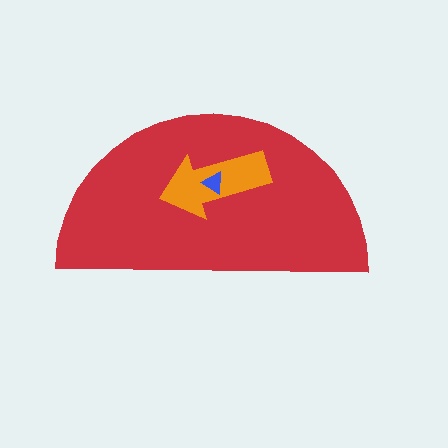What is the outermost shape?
The red semicircle.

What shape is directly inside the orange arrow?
The blue triangle.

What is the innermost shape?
The blue triangle.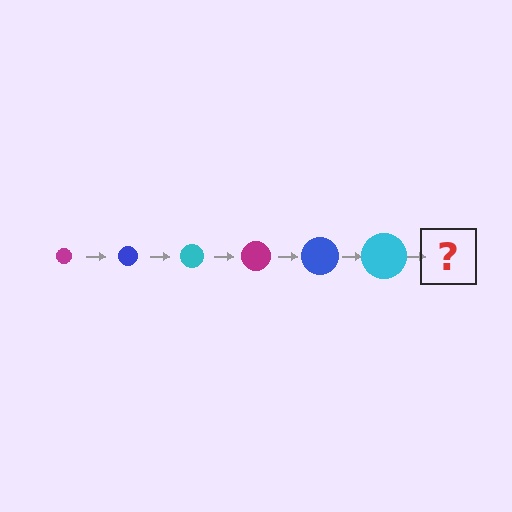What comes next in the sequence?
The next element should be a magenta circle, larger than the previous one.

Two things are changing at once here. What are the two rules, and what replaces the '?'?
The two rules are that the circle grows larger each step and the color cycles through magenta, blue, and cyan. The '?' should be a magenta circle, larger than the previous one.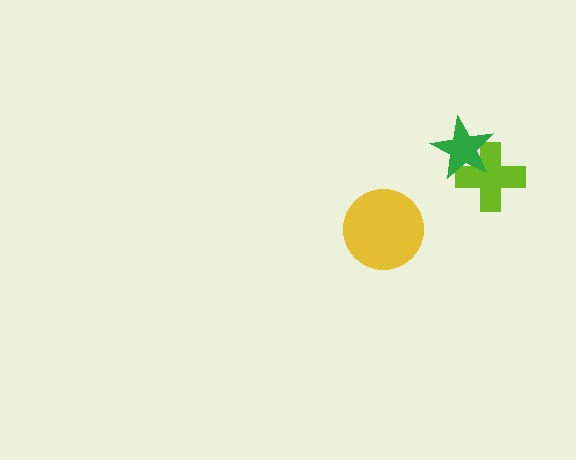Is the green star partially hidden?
No, no other shape covers it.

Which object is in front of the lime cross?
The green star is in front of the lime cross.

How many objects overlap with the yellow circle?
0 objects overlap with the yellow circle.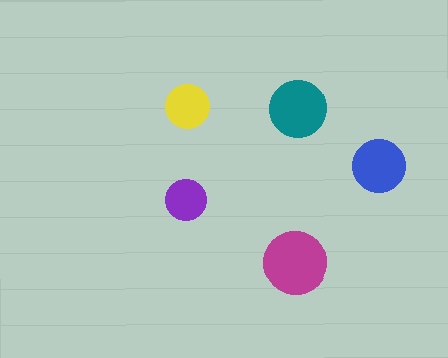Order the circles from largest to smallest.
the magenta one, the teal one, the blue one, the yellow one, the purple one.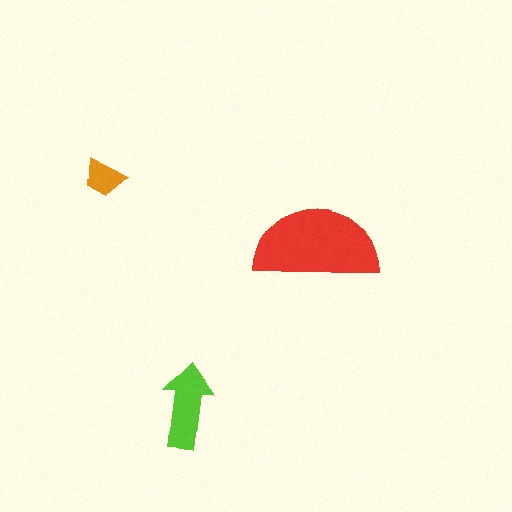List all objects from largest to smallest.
The red semicircle, the lime arrow, the orange trapezoid.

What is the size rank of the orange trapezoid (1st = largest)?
3rd.